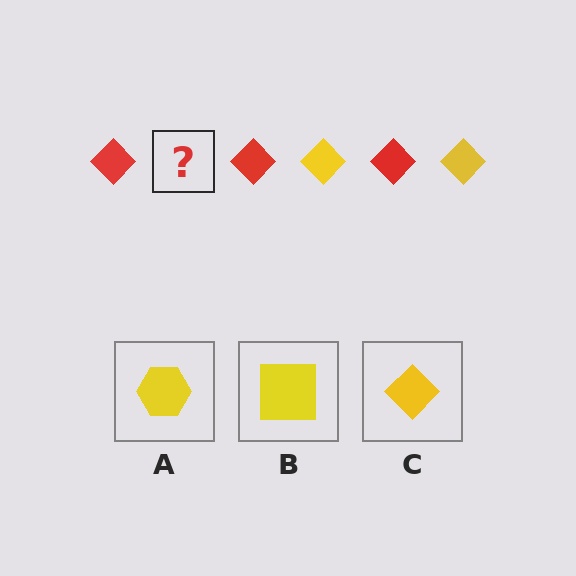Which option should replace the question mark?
Option C.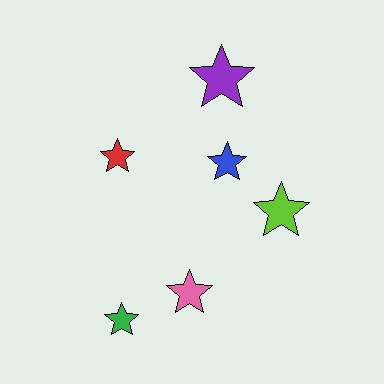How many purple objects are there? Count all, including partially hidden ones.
There is 1 purple object.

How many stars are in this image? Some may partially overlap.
There are 6 stars.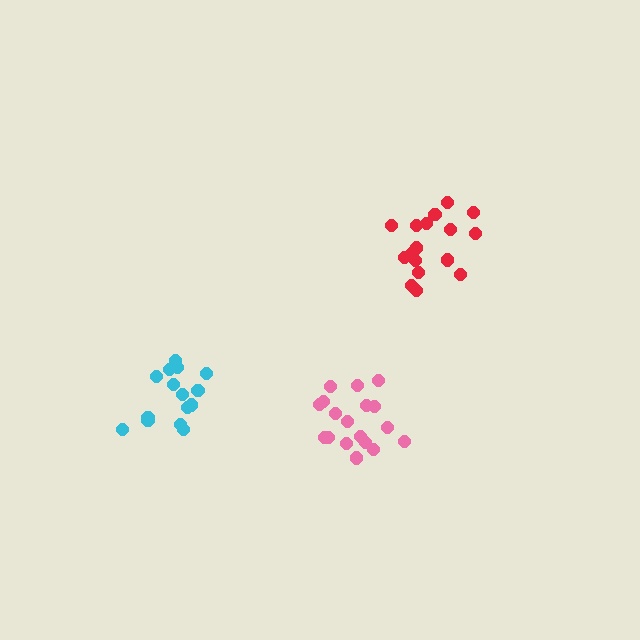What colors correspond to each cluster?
The clusters are colored: pink, red, cyan.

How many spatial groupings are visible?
There are 3 spatial groupings.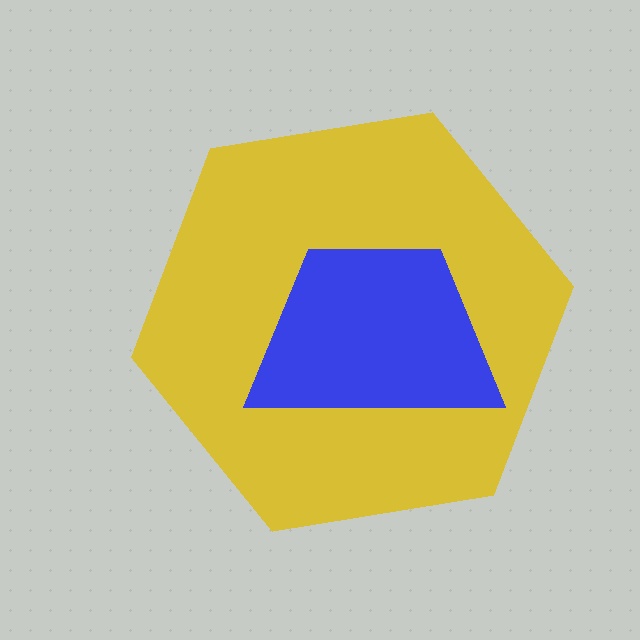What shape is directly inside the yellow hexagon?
The blue trapezoid.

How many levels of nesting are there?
2.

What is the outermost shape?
The yellow hexagon.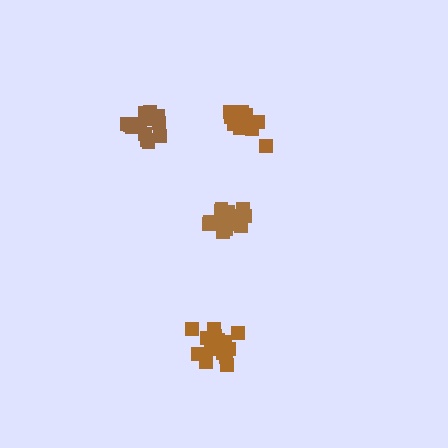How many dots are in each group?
Group 1: 14 dots, Group 2: 17 dots, Group 3: 17 dots, Group 4: 11 dots (59 total).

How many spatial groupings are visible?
There are 4 spatial groupings.